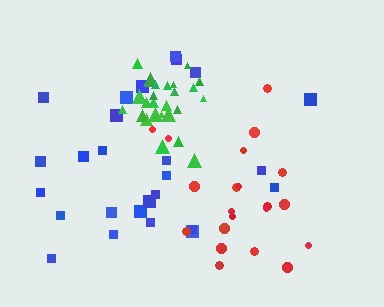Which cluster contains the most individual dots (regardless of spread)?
Blue (26).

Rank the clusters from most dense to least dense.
green, red, blue.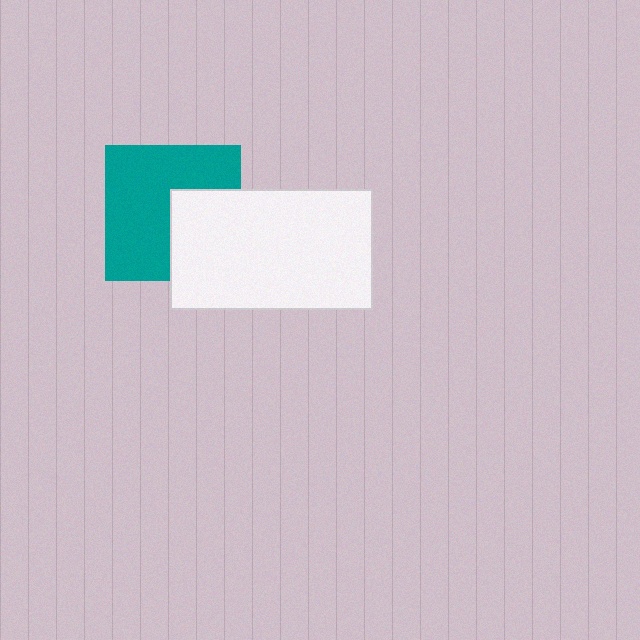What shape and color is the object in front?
The object in front is a white rectangle.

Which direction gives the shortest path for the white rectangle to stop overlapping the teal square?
Moving right gives the shortest separation.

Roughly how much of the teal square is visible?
About half of it is visible (roughly 64%).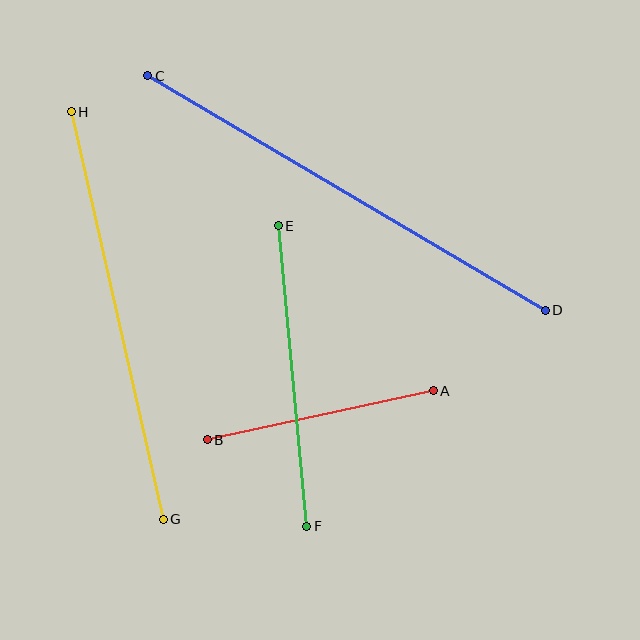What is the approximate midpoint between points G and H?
The midpoint is at approximately (117, 315) pixels.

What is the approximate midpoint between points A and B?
The midpoint is at approximately (320, 415) pixels.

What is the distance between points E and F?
The distance is approximately 302 pixels.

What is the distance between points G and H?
The distance is approximately 418 pixels.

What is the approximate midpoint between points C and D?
The midpoint is at approximately (346, 193) pixels.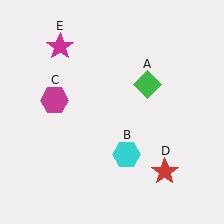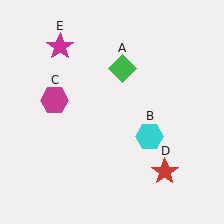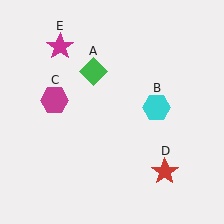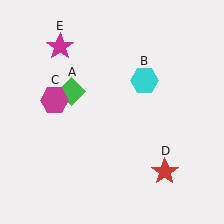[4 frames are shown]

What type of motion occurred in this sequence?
The green diamond (object A), cyan hexagon (object B) rotated counterclockwise around the center of the scene.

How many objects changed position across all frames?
2 objects changed position: green diamond (object A), cyan hexagon (object B).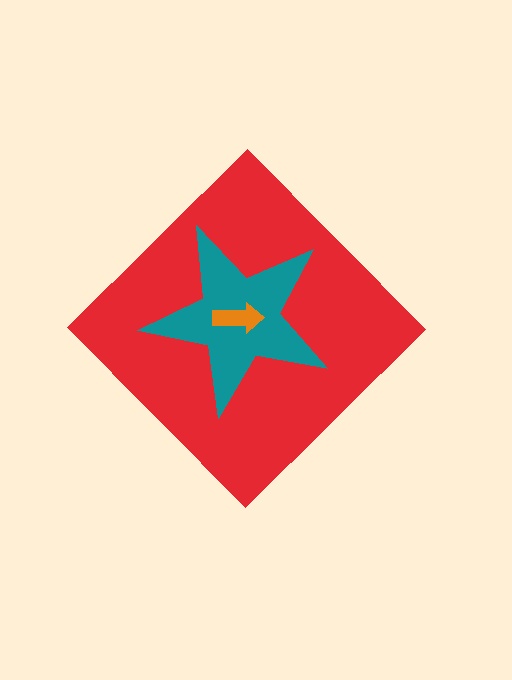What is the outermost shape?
The red diamond.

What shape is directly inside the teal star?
The orange arrow.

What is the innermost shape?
The orange arrow.